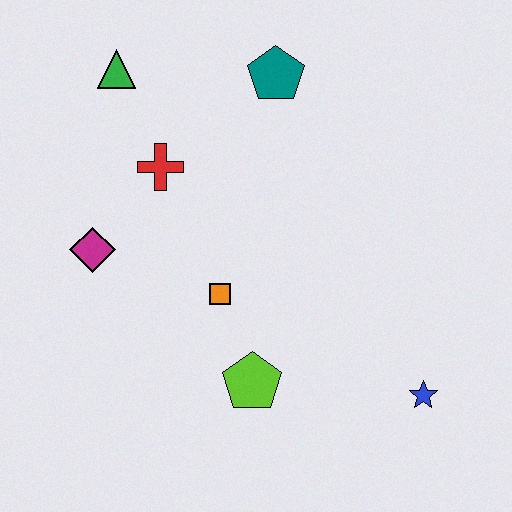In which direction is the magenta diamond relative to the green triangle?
The magenta diamond is below the green triangle.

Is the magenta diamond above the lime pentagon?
Yes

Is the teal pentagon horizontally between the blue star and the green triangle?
Yes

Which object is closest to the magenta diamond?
The red cross is closest to the magenta diamond.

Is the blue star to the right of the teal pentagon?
Yes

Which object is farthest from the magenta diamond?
The blue star is farthest from the magenta diamond.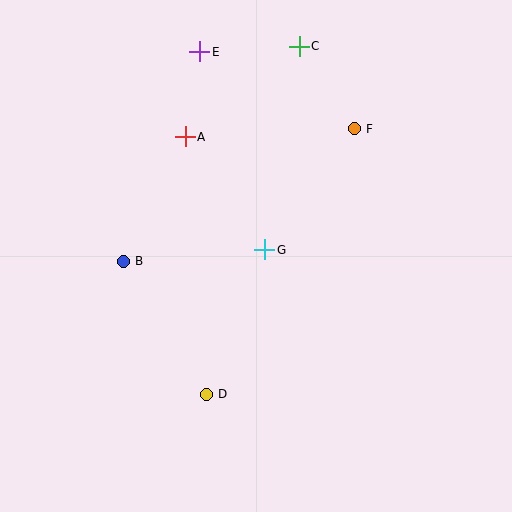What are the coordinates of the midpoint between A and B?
The midpoint between A and B is at (154, 199).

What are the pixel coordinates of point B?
Point B is at (123, 261).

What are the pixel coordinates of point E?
Point E is at (200, 52).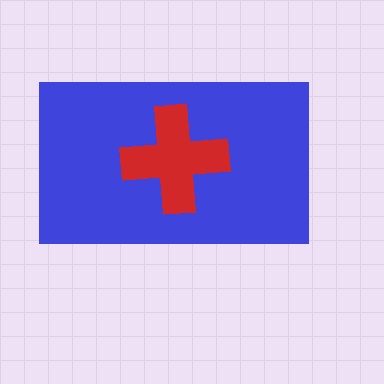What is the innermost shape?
The red cross.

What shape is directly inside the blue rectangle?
The red cross.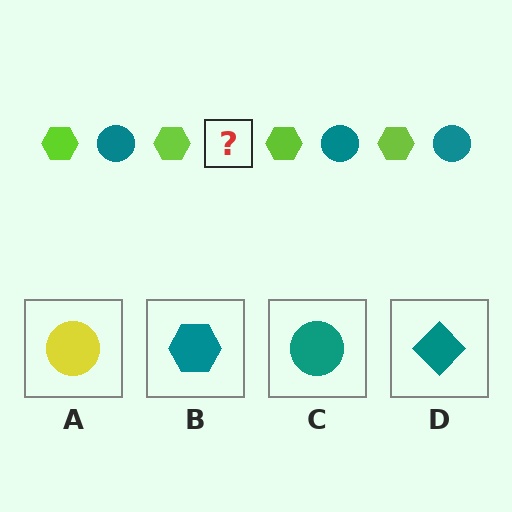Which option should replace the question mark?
Option C.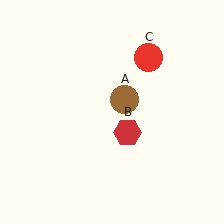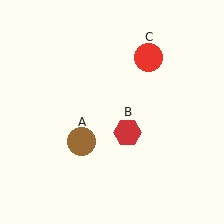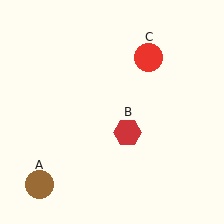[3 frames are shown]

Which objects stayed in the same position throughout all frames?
Red hexagon (object B) and red circle (object C) remained stationary.